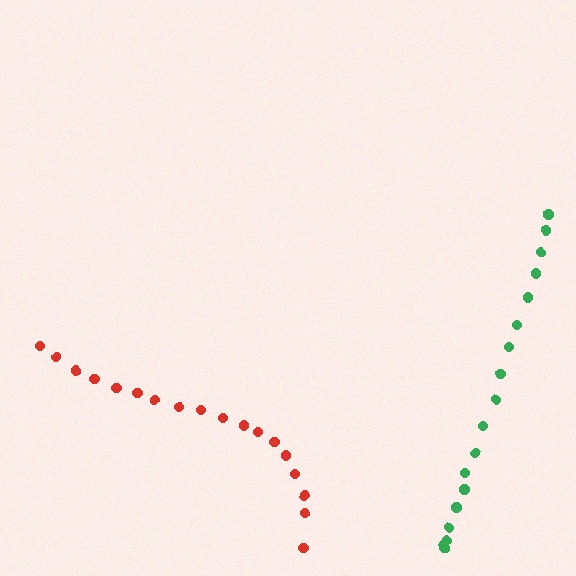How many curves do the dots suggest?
There are 2 distinct paths.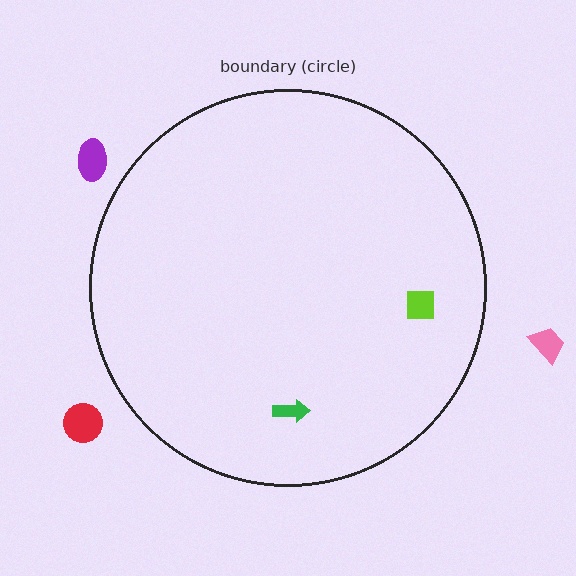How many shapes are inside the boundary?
2 inside, 3 outside.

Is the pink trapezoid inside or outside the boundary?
Outside.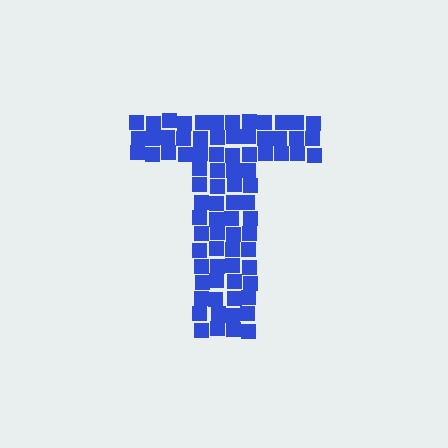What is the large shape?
The large shape is the letter T.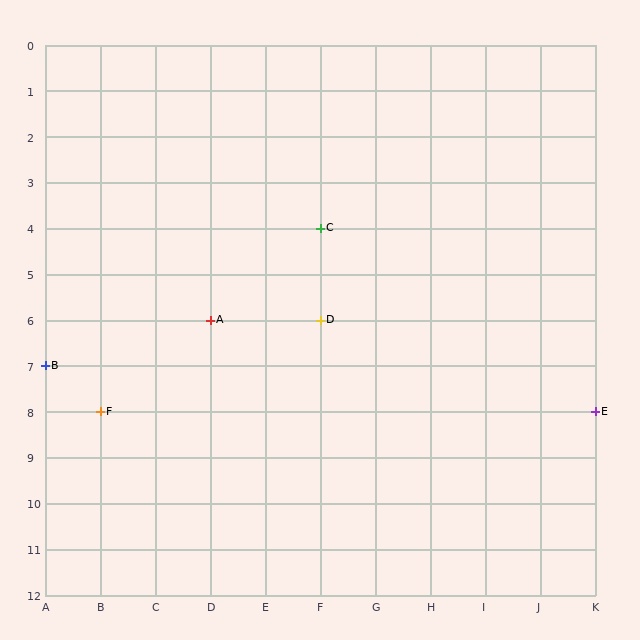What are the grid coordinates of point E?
Point E is at grid coordinates (K, 8).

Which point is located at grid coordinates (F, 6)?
Point D is at (F, 6).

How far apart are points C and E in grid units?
Points C and E are 5 columns and 4 rows apart (about 6.4 grid units diagonally).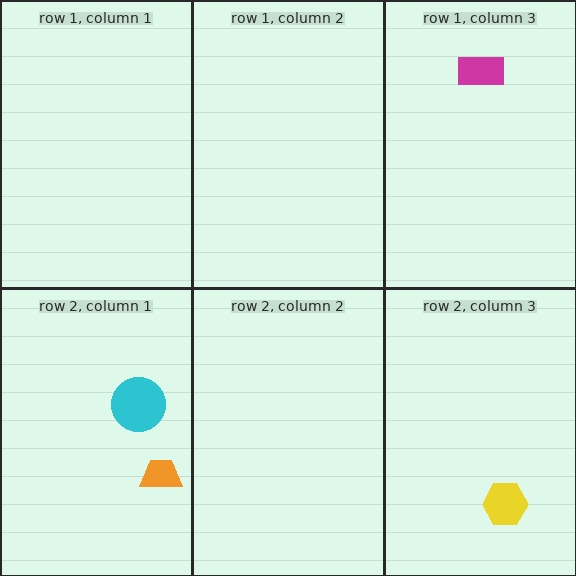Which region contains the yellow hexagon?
The row 2, column 3 region.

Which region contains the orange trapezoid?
The row 2, column 1 region.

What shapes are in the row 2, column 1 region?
The orange trapezoid, the cyan circle.